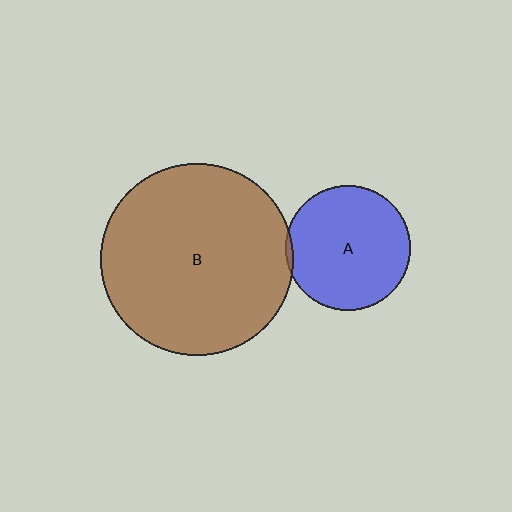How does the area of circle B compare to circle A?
Approximately 2.4 times.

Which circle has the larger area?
Circle B (brown).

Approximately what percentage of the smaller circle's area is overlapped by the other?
Approximately 5%.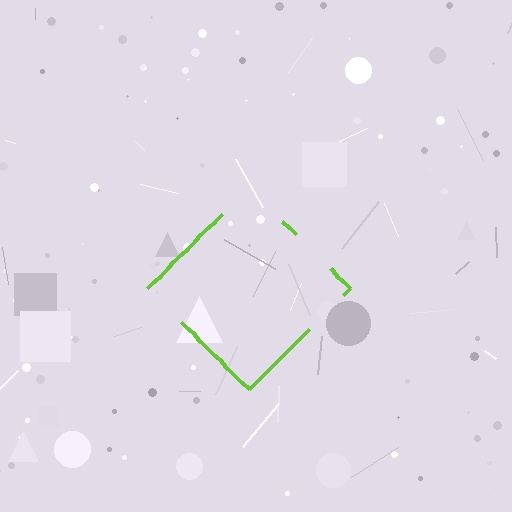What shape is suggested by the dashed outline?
The dashed outline suggests a diamond.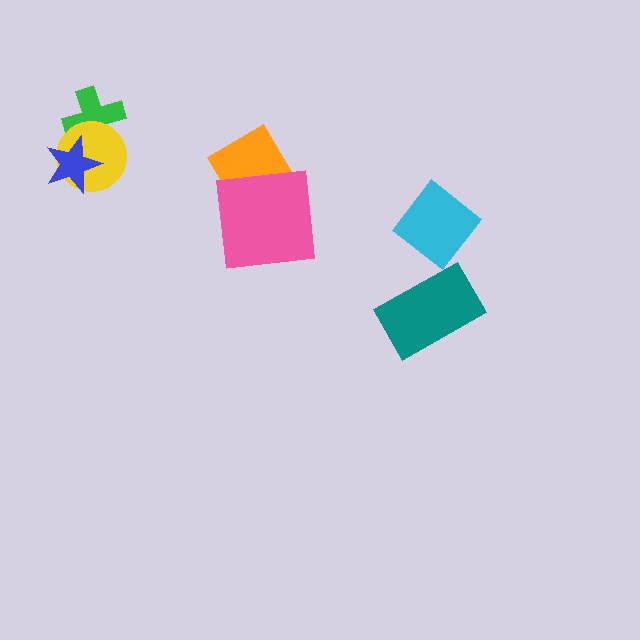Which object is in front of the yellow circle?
The blue star is in front of the yellow circle.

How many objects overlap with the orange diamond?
1 object overlaps with the orange diamond.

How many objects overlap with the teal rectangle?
0 objects overlap with the teal rectangle.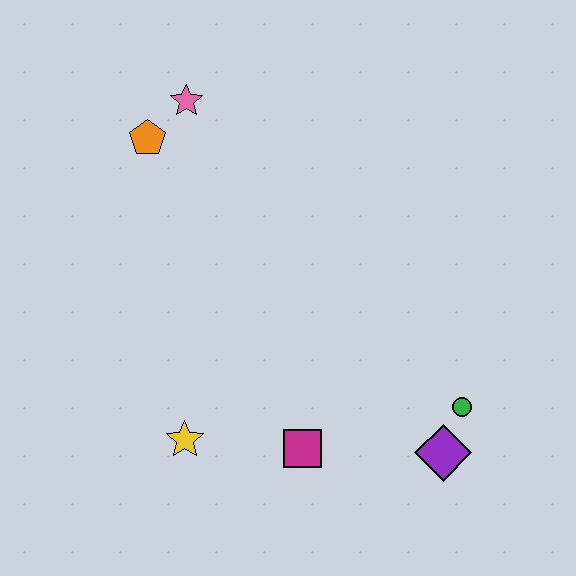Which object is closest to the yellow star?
The magenta square is closest to the yellow star.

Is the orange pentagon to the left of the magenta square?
Yes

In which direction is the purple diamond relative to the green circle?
The purple diamond is below the green circle.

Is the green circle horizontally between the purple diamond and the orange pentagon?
No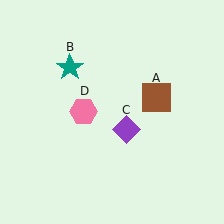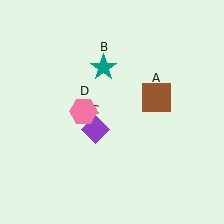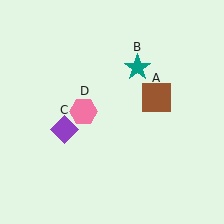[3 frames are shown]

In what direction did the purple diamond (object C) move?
The purple diamond (object C) moved left.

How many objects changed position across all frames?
2 objects changed position: teal star (object B), purple diamond (object C).